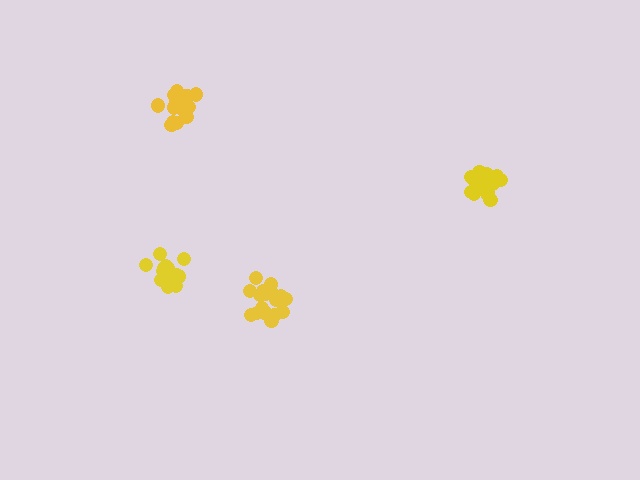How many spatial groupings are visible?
There are 4 spatial groupings.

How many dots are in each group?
Group 1: 16 dots, Group 2: 18 dots, Group 3: 18 dots, Group 4: 18 dots (70 total).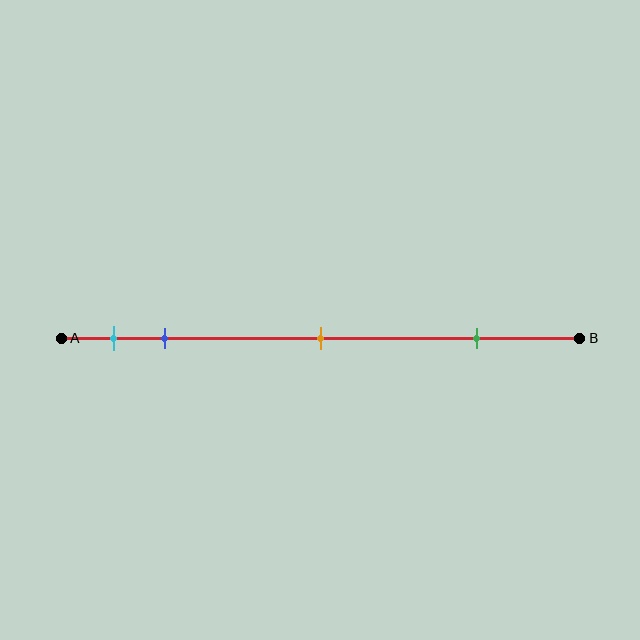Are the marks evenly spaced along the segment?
No, the marks are not evenly spaced.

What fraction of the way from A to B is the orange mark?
The orange mark is approximately 50% (0.5) of the way from A to B.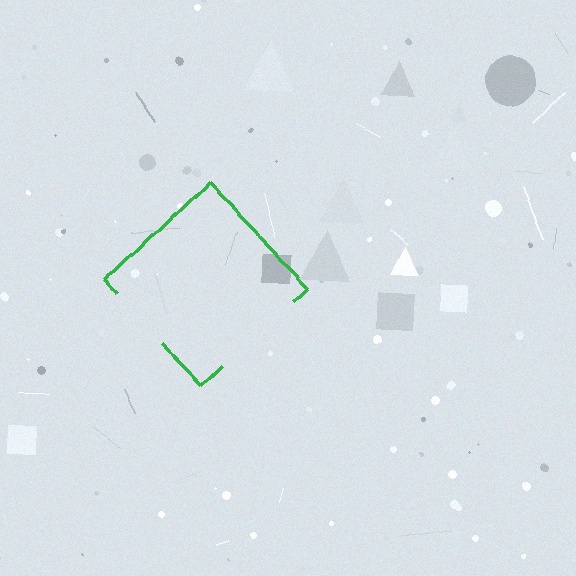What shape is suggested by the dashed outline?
The dashed outline suggests a diamond.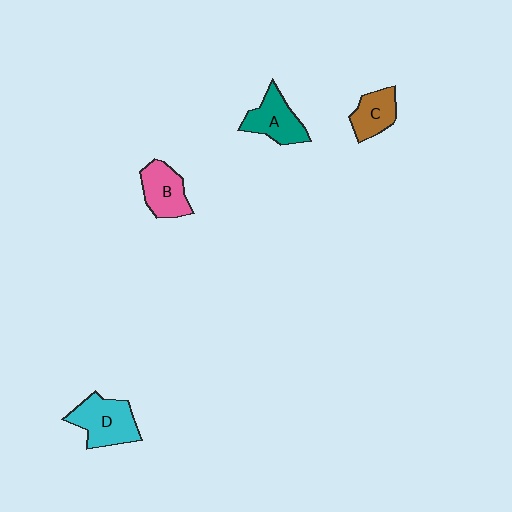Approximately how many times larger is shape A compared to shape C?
Approximately 1.3 times.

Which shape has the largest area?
Shape D (cyan).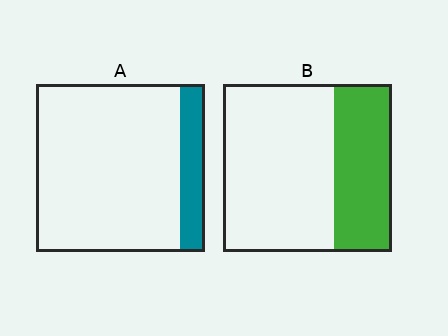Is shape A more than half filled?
No.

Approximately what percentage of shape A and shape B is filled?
A is approximately 15% and B is approximately 35%.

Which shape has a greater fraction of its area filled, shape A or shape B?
Shape B.